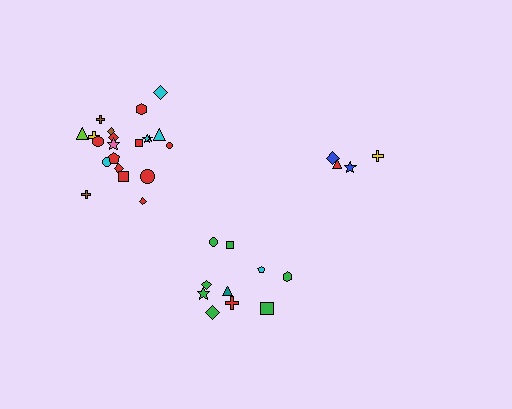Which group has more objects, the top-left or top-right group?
The top-left group.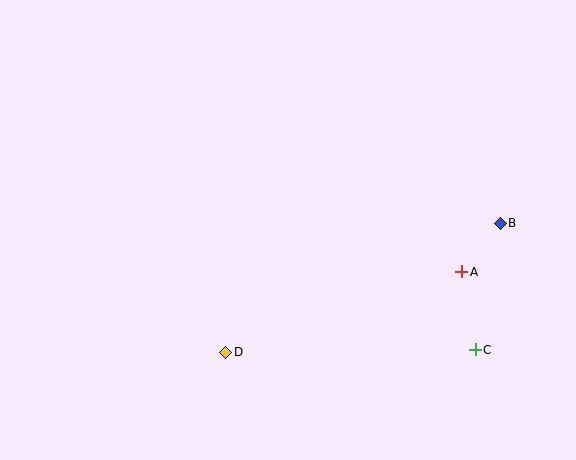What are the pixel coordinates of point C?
Point C is at (475, 350).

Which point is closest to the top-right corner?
Point B is closest to the top-right corner.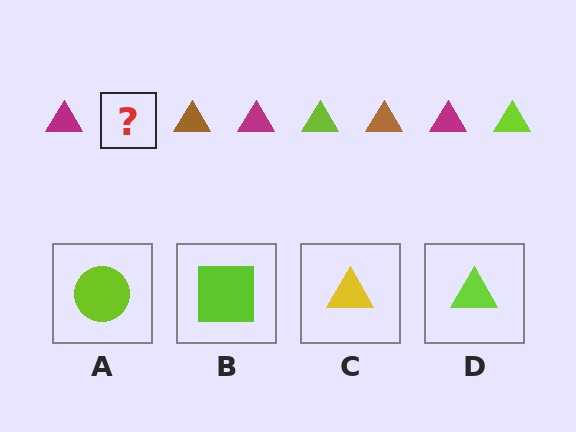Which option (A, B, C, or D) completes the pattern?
D.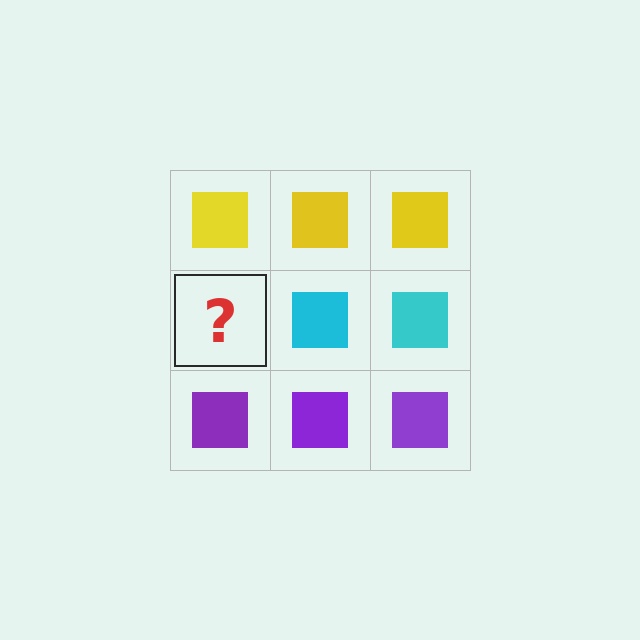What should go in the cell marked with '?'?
The missing cell should contain a cyan square.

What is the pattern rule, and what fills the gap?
The rule is that each row has a consistent color. The gap should be filled with a cyan square.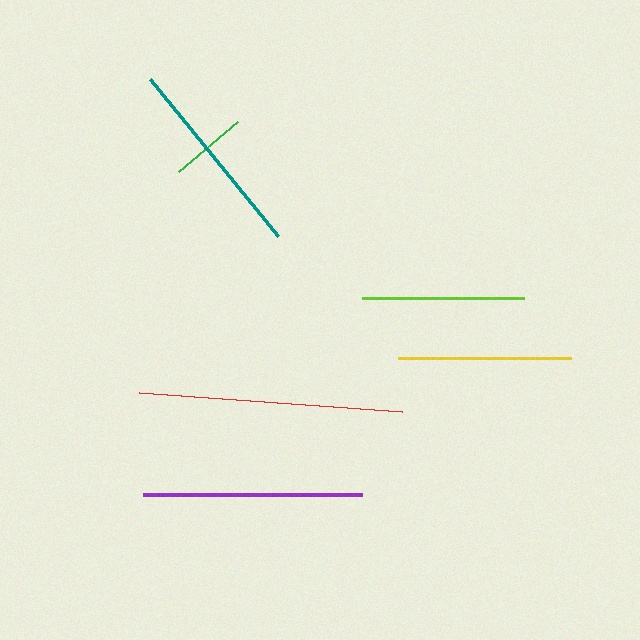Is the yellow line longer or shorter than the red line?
The red line is longer than the yellow line.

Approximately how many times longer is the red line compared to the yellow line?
The red line is approximately 1.5 times the length of the yellow line.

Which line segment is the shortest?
The green line is the shortest at approximately 76 pixels.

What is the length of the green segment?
The green segment is approximately 76 pixels long.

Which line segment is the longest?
The red line is the longest at approximately 264 pixels.